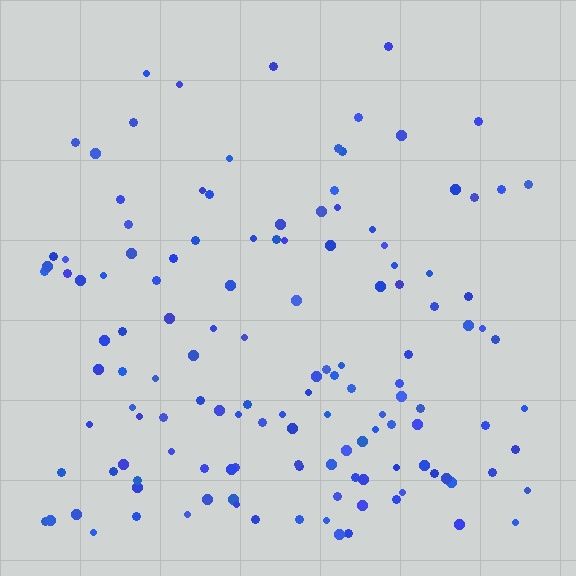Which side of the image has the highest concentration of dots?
The bottom.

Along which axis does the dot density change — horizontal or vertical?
Vertical.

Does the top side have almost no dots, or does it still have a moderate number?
Still a moderate number, just noticeably fewer than the bottom.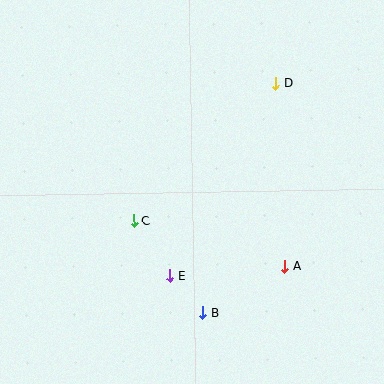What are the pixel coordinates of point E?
Point E is at (170, 276).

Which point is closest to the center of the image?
Point C at (134, 221) is closest to the center.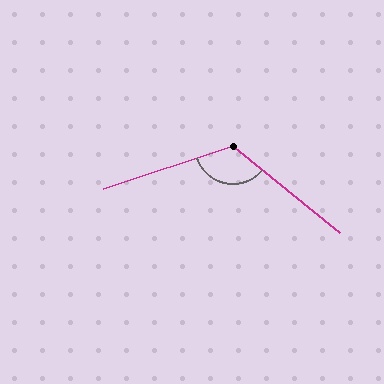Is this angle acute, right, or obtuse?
It is obtuse.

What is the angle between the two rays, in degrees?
Approximately 123 degrees.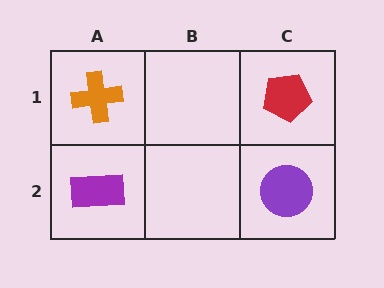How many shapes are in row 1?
2 shapes.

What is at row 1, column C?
A red pentagon.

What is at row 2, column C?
A purple circle.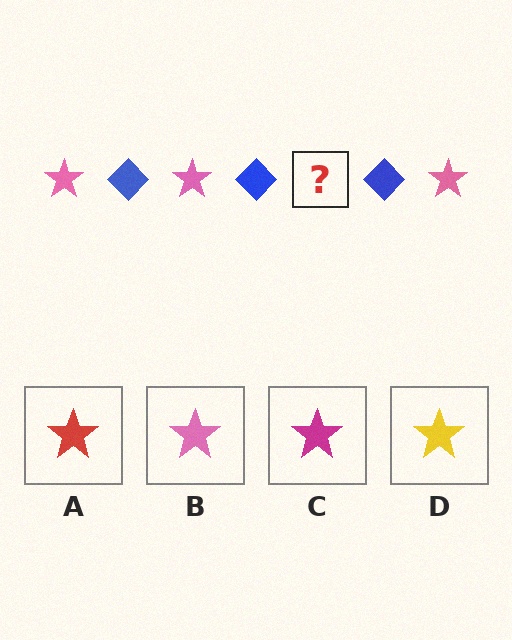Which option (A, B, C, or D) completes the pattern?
B.